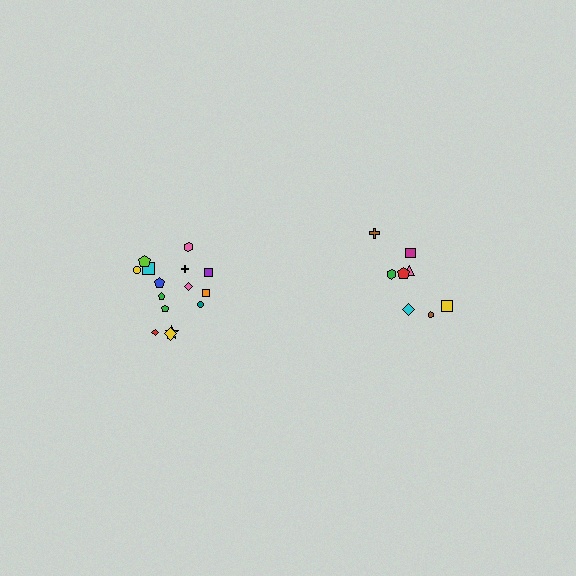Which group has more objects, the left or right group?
The left group.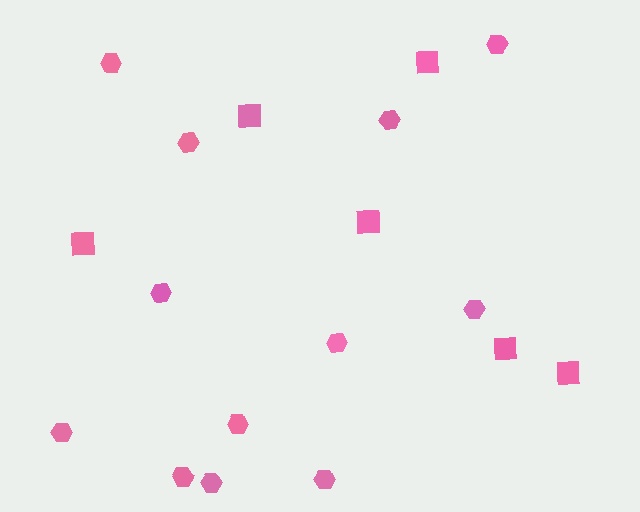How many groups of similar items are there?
There are 2 groups: one group of squares (6) and one group of hexagons (12).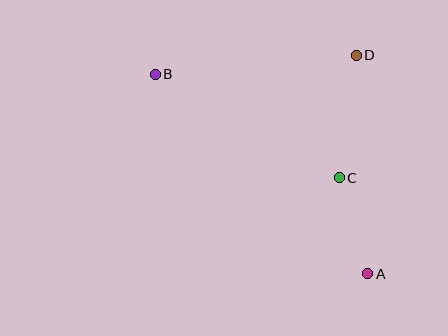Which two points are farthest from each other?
Points A and B are farthest from each other.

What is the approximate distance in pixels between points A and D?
The distance between A and D is approximately 219 pixels.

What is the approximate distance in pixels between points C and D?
The distance between C and D is approximately 124 pixels.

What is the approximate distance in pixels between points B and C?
The distance between B and C is approximately 211 pixels.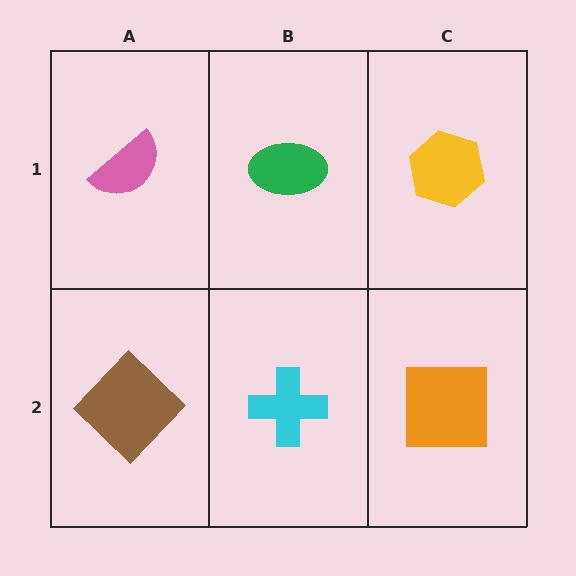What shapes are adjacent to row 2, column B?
A green ellipse (row 1, column B), a brown diamond (row 2, column A), an orange square (row 2, column C).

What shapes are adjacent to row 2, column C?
A yellow hexagon (row 1, column C), a cyan cross (row 2, column B).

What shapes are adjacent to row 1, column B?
A cyan cross (row 2, column B), a pink semicircle (row 1, column A), a yellow hexagon (row 1, column C).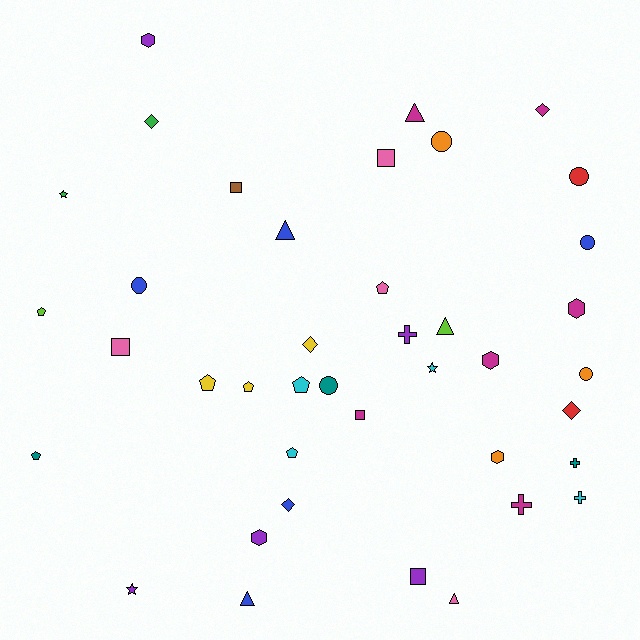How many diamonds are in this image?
There are 5 diamonds.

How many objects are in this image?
There are 40 objects.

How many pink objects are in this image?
There are 4 pink objects.